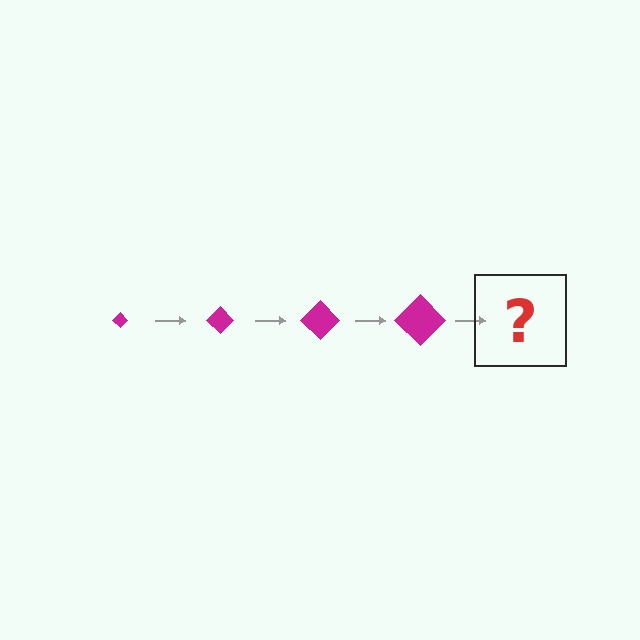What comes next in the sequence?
The next element should be a magenta diamond, larger than the previous one.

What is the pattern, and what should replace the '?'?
The pattern is that the diamond gets progressively larger each step. The '?' should be a magenta diamond, larger than the previous one.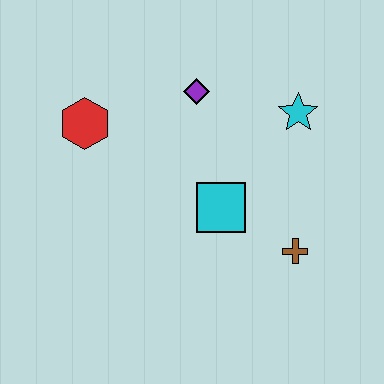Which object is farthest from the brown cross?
The red hexagon is farthest from the brown cross.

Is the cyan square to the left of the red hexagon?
No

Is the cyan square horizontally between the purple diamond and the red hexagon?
No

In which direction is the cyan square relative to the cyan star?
The cyan square is below the cyan star.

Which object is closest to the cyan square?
The brown cross is closest to the cyan square.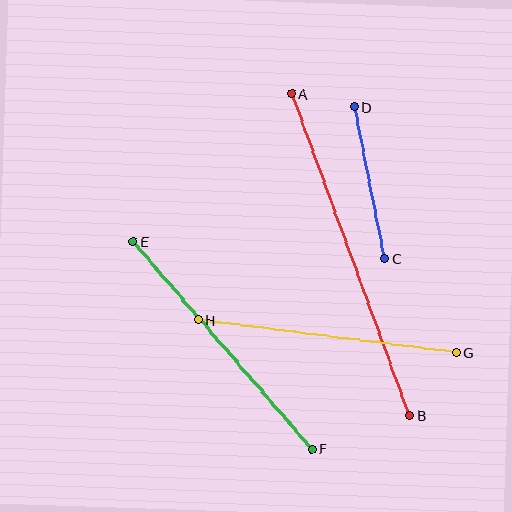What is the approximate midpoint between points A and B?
The midpoint is at approximately (351, 255) pixels.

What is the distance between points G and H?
The distance is approximately 260 pixels.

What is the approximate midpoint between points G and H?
The midpoint is at approximately (327, 336) pixels.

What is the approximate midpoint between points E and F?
The midpoint is at approximately (223, 345) pixels.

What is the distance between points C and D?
The distance is approximately 154 pixels.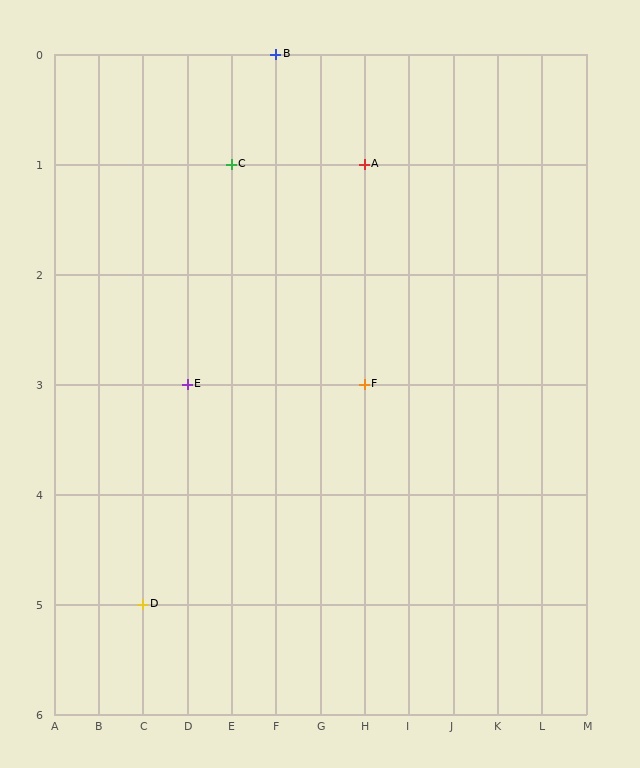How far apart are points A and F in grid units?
Points A and F are 2 rows apart.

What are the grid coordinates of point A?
Point A is at grid coordinates (H, 1).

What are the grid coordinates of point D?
Point D is at grid coordinates (C, 5).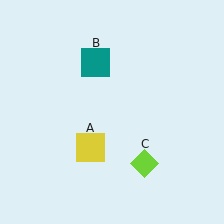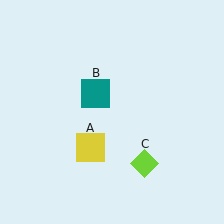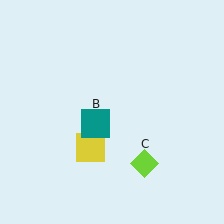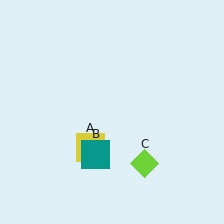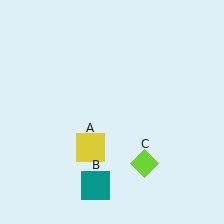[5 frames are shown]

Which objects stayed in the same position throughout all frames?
Yellow square (object A) and lime diamond (object C) remained stationary.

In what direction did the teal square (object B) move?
The teal square (object B) moved down.